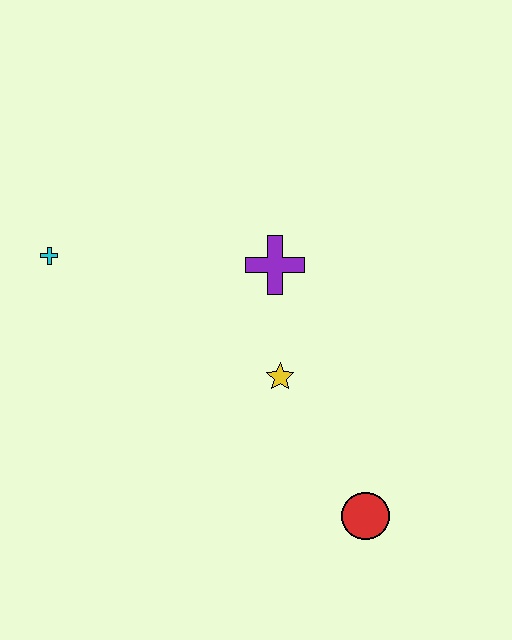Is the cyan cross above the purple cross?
Yes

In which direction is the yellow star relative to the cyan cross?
The yellow star is to the right of the cyan cross.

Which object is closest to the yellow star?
The purple cross is closest to the yellow star.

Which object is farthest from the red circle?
The cyan cross is farthest from the red circle.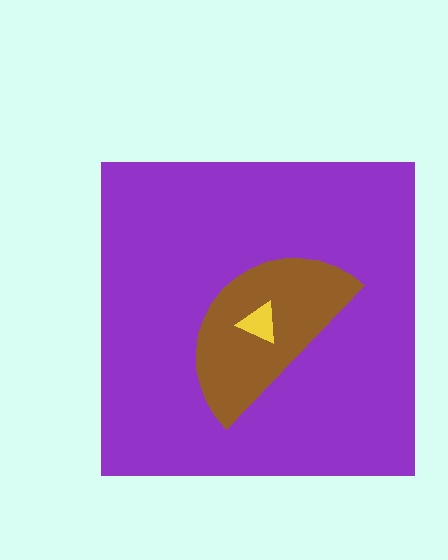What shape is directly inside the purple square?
The brown semicircle.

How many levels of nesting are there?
3.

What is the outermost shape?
The purple square.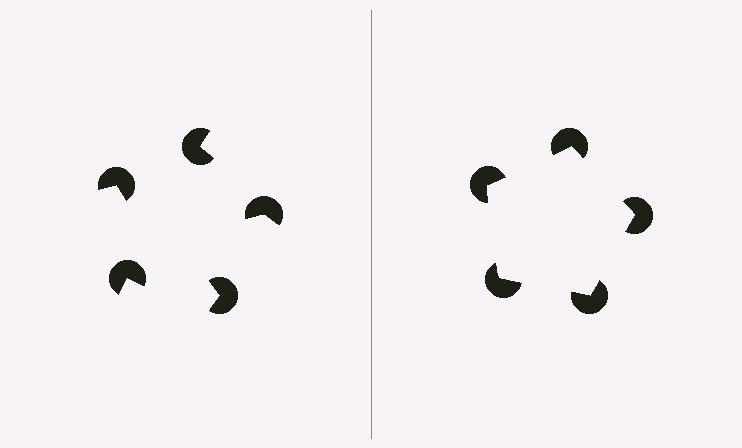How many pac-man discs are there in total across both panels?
10 — 5 on each side.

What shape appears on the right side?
An illusory pentagon.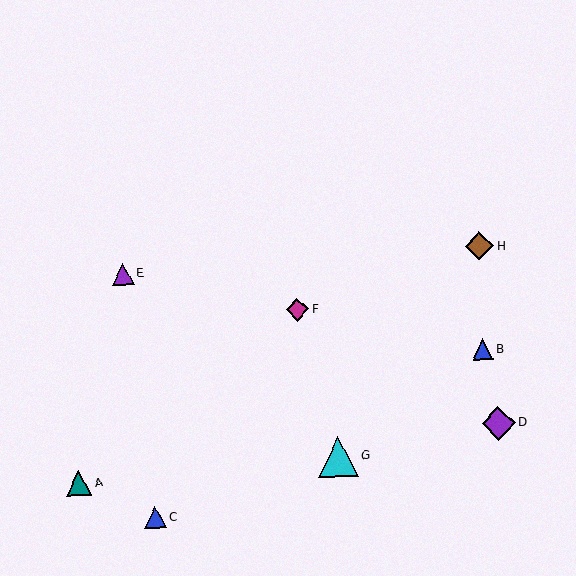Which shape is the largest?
The cyan triangle (labeled G) is the largest.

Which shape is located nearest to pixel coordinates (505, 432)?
The purple diamond (labeled D) at (498, 423) is nearest to that location.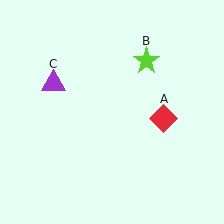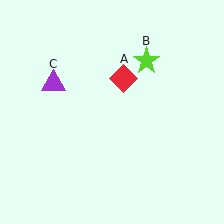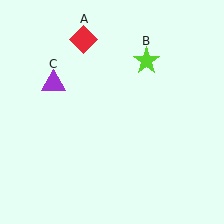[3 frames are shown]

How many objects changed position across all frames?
1 object changed position: red diamond (object A).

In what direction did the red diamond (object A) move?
The red diamond (object A) moved up and to the left.